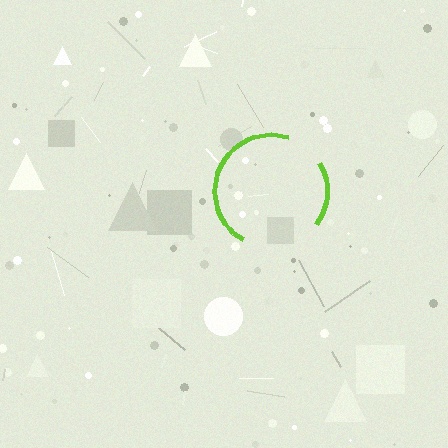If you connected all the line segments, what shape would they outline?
They would outline a circle.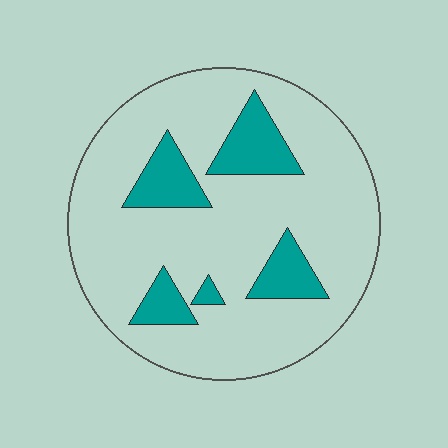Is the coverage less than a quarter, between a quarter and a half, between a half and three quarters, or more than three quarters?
Less than a quarter.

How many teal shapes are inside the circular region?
5.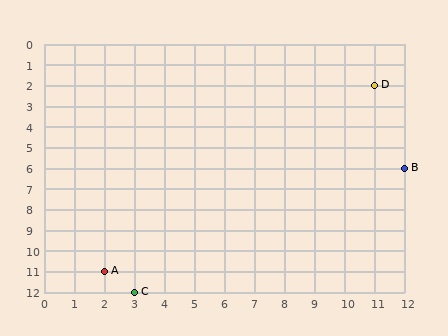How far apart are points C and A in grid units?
Points C and A are 1 column and 1 row apart (about 1.4 grid units diagonally).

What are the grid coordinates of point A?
Point A is at grid coordinates (2, 11).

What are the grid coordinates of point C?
Point C is at grid coordinates (3, 12).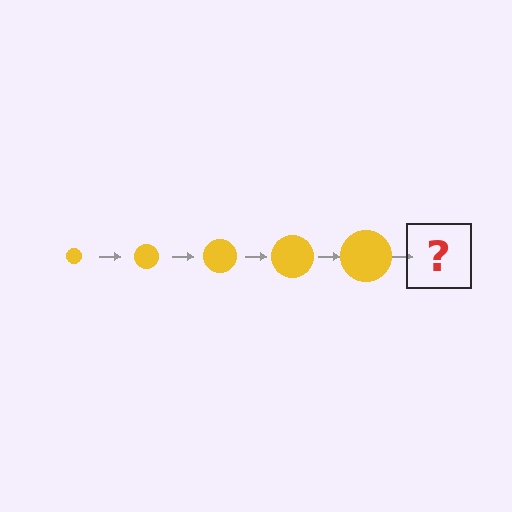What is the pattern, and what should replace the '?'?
The pattern is that the circle gets progressively larger each step. The '?' should be a yellow circle, larger than the previous one.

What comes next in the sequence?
The next element should be a yellow circle, larger than the previous one.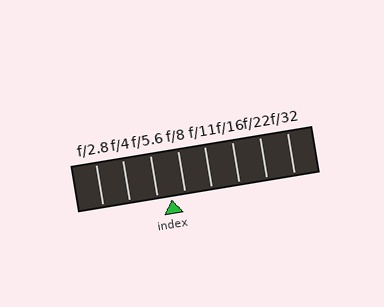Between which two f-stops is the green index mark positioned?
The index mark is between f/5.6 and f/8.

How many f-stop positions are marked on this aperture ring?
There are 8 f-stop positions marked.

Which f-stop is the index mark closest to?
The index mark is closest to f/5.6.